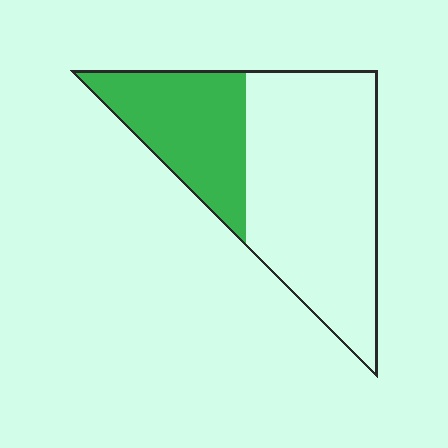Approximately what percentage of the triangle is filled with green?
Approximately 35%.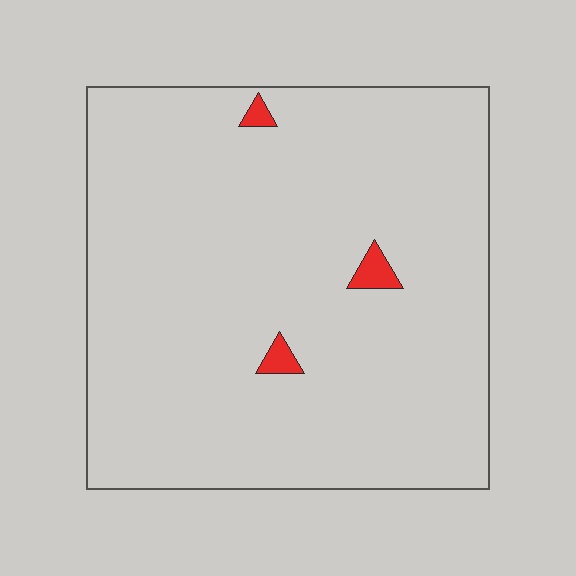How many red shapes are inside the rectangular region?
3.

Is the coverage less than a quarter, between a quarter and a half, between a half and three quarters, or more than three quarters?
Less than a quarter.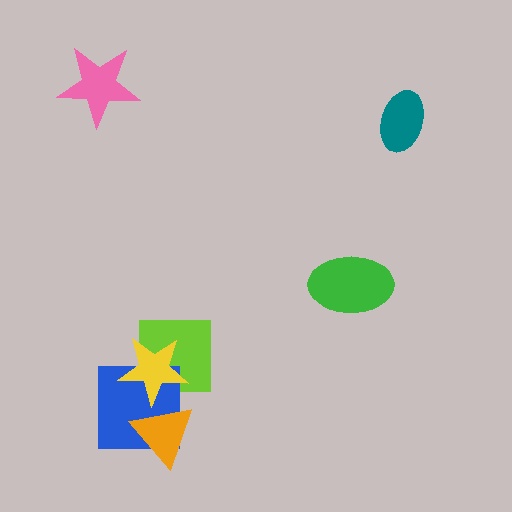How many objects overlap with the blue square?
3 objects overlap with the blue square.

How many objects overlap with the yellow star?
3 objects overlap with the yellow star.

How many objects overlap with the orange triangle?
2 objects overlap with the orange triangle.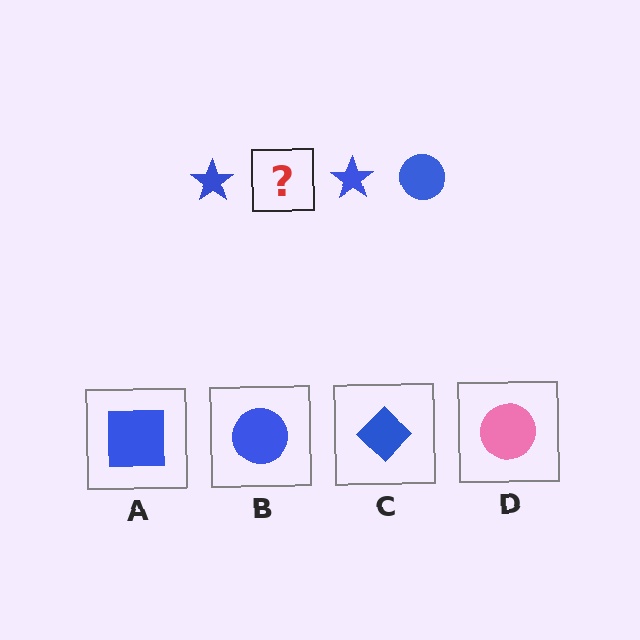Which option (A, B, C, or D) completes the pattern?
B.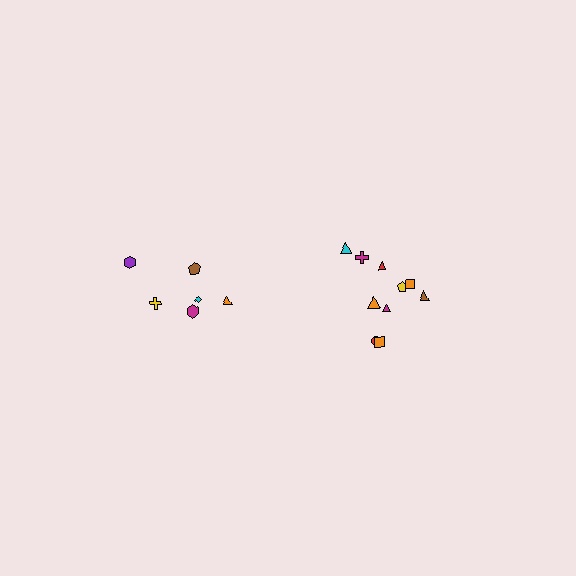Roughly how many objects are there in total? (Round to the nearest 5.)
Roughly 15 objects in total.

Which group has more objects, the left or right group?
The right group.